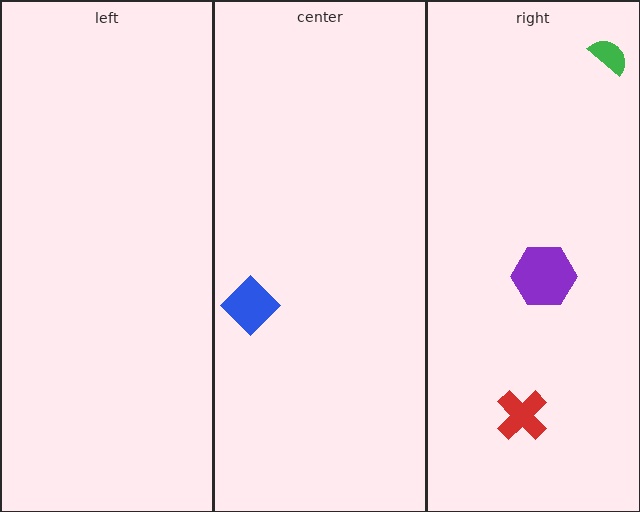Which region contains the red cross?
The right region.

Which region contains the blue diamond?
The center region.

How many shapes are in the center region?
1.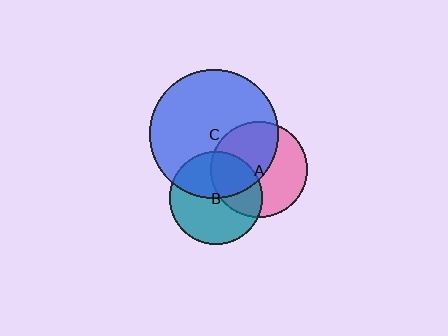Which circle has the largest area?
Circle C (blue).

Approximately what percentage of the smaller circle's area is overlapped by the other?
Approximately 35%.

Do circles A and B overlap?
Yes.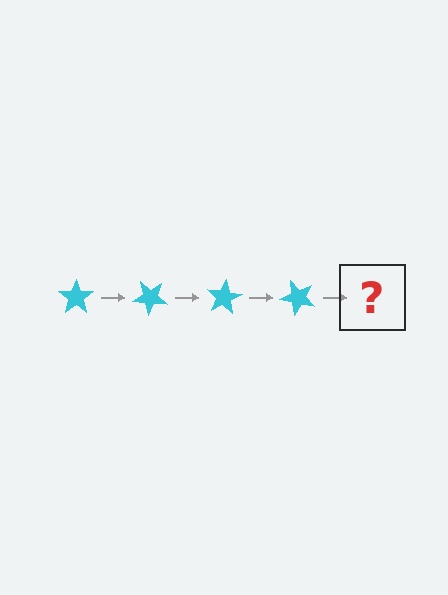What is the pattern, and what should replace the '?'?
The pattern is that the star rotates 40 degrees each step. The '?' should be a cyan star rotated 160 degrees.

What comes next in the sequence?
The next element should be a cyan star rotated 160 degrees.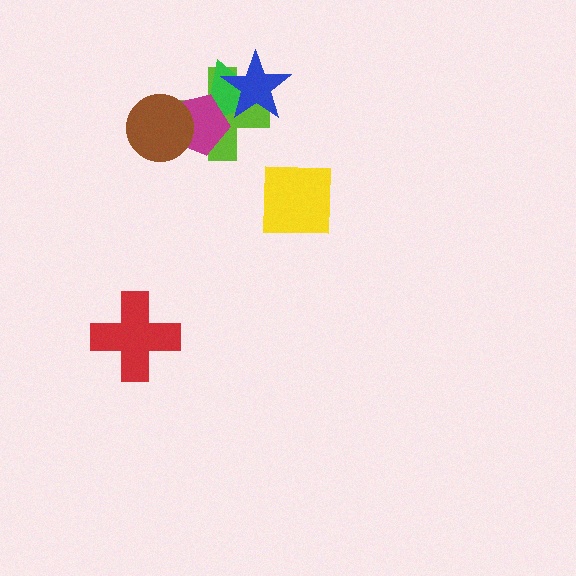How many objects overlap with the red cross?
0 objects overlap with the red cross.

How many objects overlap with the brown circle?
2 objects overlap with the brown circle.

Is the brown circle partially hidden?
No, no other shape covers it.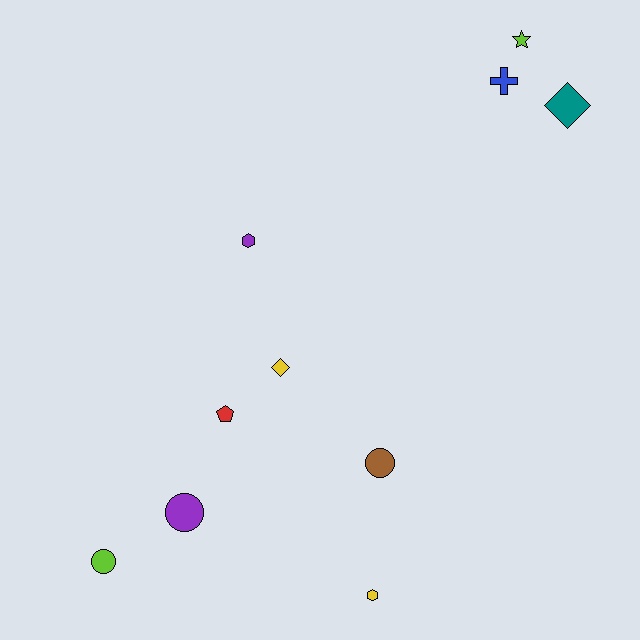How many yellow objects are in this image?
There are 2 yellow objects.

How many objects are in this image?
There are 10 objects.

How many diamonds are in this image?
There are 2 diamonds.